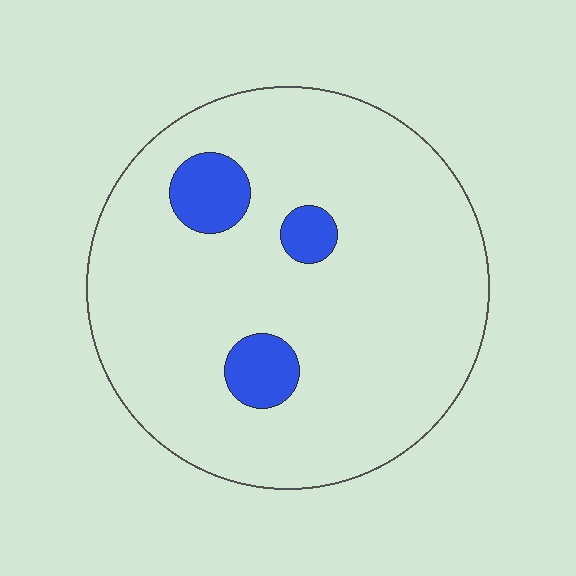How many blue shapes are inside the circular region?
3.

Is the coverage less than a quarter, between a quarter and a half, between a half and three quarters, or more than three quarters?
Less than a quarter.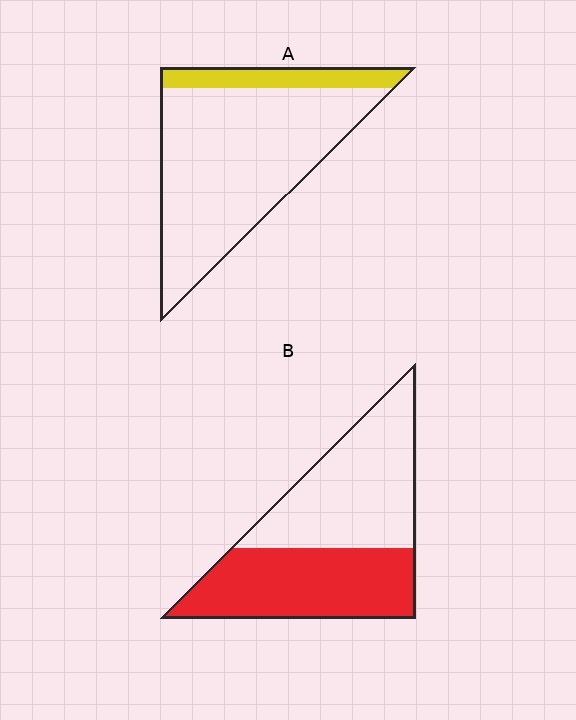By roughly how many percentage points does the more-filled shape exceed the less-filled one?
By roughly 30 percentage points (B over A).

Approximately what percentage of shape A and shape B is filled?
A is approximately 15% and B is approximately 50%.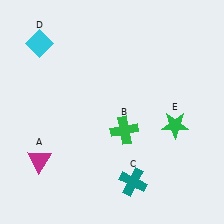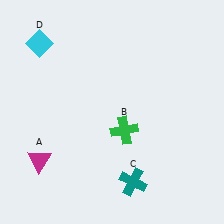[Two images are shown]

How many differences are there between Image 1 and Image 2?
There is 1 difference between the two images.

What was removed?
The green star (E) was removed in Image 2.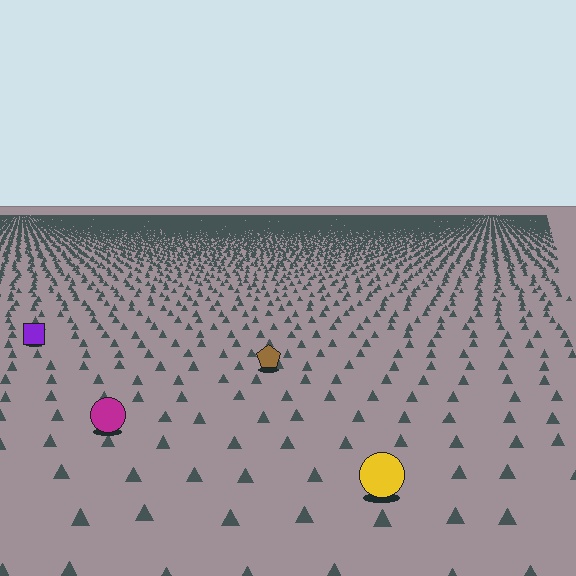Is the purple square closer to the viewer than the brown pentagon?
No. The brown pentagon is closer — you can tell from the texture gradient: the ground texture is coarser near it.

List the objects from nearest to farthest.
From nearest to farthest: the yellow circle, the magenta circle, the brown pentagon, the purple square.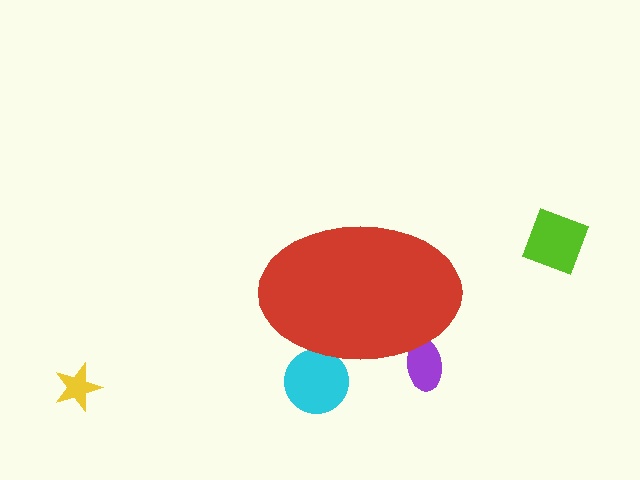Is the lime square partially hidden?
No, the lime square is fully visible.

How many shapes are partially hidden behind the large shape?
2 shapes are partially hidden.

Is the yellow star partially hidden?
No, the yellow star is fully visible.